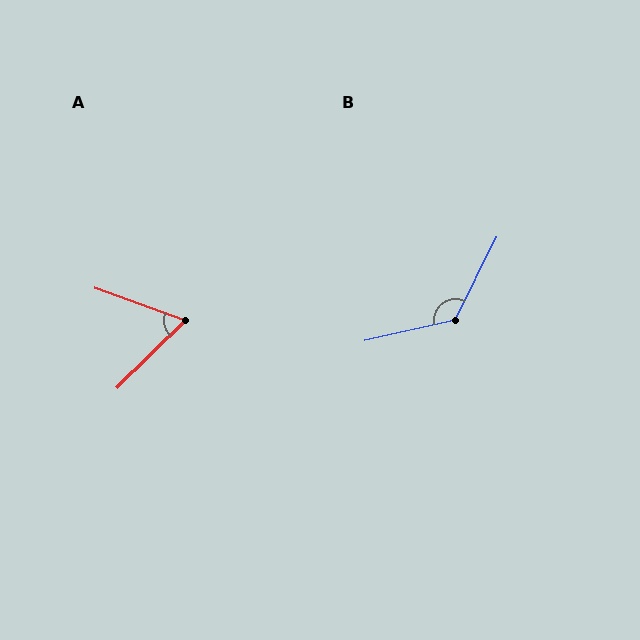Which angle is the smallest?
A, at approximately 64 degrees.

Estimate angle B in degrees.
Approximately 129 degrees.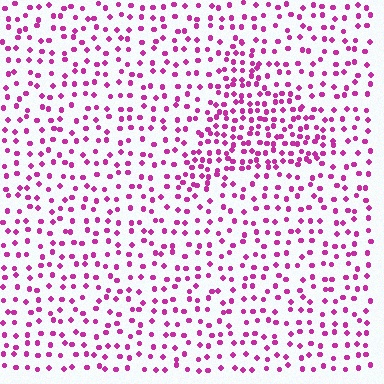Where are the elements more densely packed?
The elements are more densely packed inside the triangle boundary.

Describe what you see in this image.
The image contains small magenta elements arranged at two different densities. A triangle-shaped region is visible where the elements are more densely packed than the surrounding area.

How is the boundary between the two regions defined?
The boundary is defined by a change in element density (approximately 1.9x ratio). All elements are the same color, size, and shape.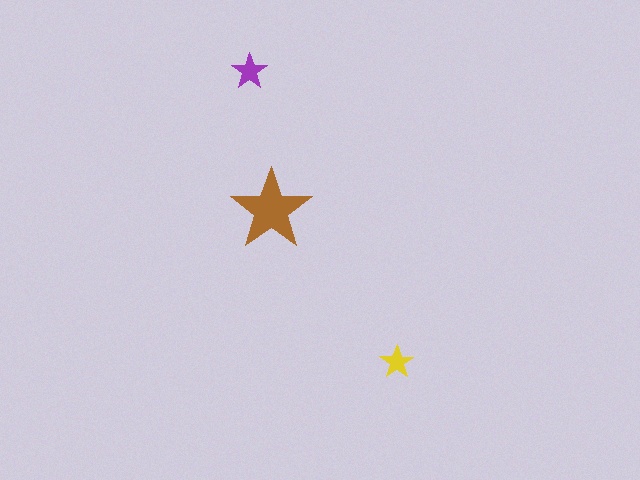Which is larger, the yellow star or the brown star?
The brown one.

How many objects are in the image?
There are 3 objects in the image.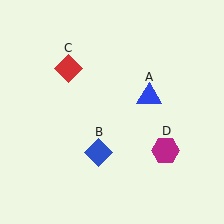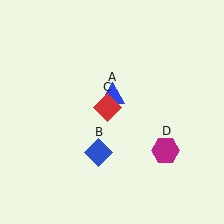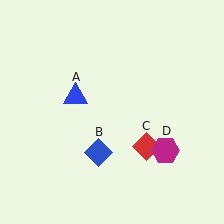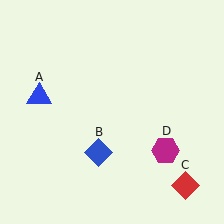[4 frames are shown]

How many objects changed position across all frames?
2 objects changed position: blue triangle (object A), red diamond (object C).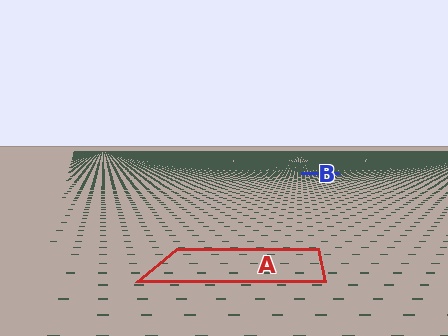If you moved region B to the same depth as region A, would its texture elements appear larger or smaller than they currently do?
They would appear larger. At a closer depth, the same texture elements are projected at a bigger on-screen size.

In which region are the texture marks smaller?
The texture marks are smaller in region B, because it is farther away.